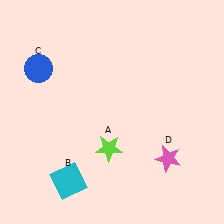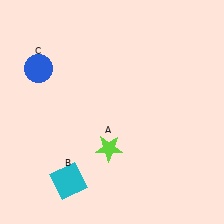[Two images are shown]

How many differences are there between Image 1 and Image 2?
There is 1 difference between the two images.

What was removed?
The pink star (D) was removed in Image 2.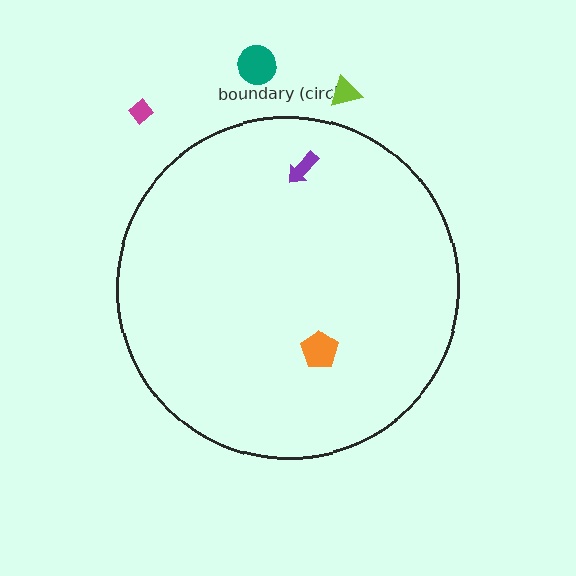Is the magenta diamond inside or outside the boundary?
Outside.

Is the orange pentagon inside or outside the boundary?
Inside.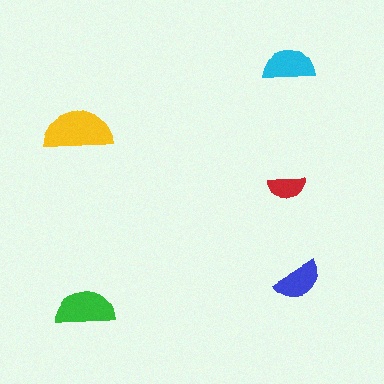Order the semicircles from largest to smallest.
the yellow one, the green one, the cyan one, the blue one, the red one.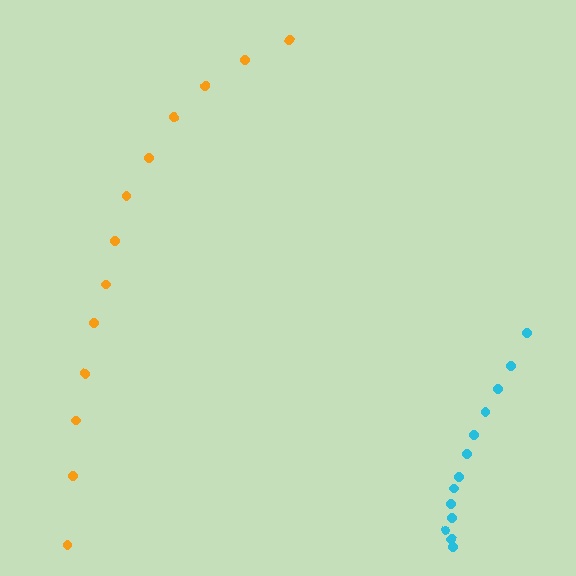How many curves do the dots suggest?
There are 2 distinct paths.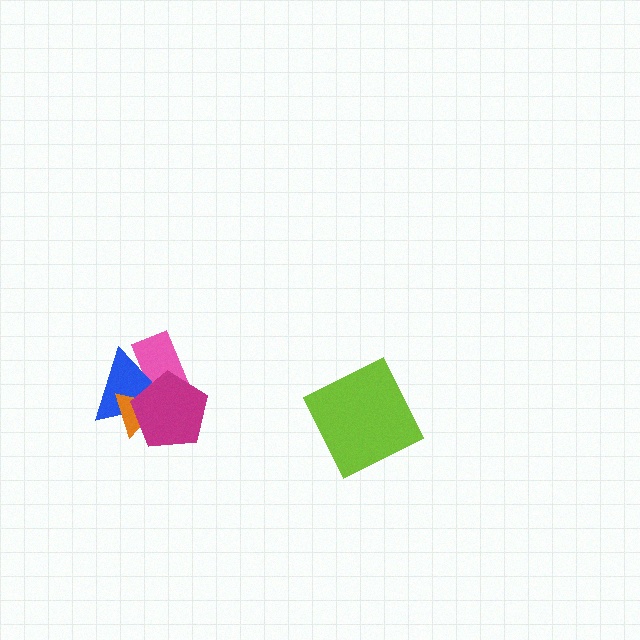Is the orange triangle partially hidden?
Yes, it is partially covered by another shape.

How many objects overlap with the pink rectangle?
3 objects overlap with the pink rectangle.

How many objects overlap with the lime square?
0 objects overlap with the lime square.